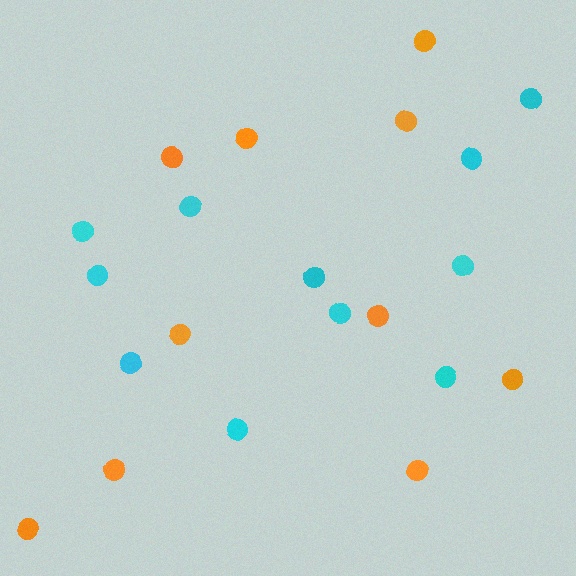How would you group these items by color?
There are 2 groups: one group of cyan circles (11) and one group of orange circles (10).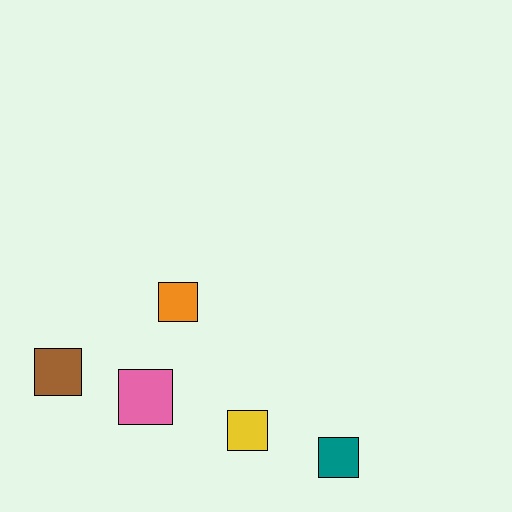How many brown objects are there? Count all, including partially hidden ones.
There is 1 brown object.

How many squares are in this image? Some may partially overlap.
There are 5 squares.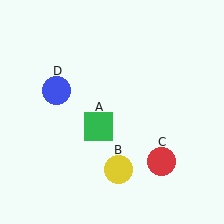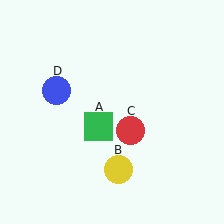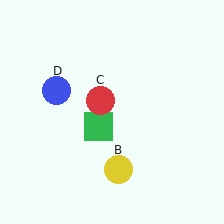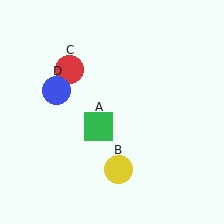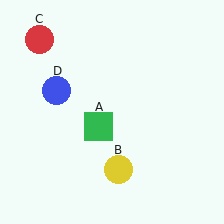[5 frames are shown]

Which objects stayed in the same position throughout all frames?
Green square (object A) and yellow circle (object B) and blue circle (object D) remained stationary.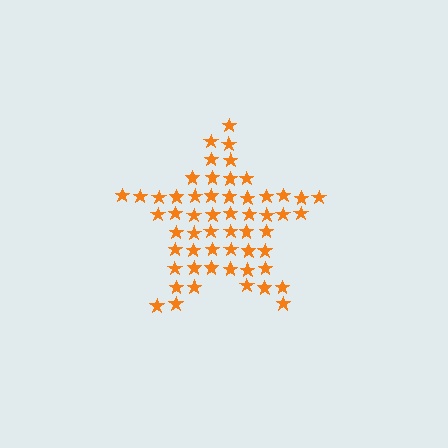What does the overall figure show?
The overall figure shows a star.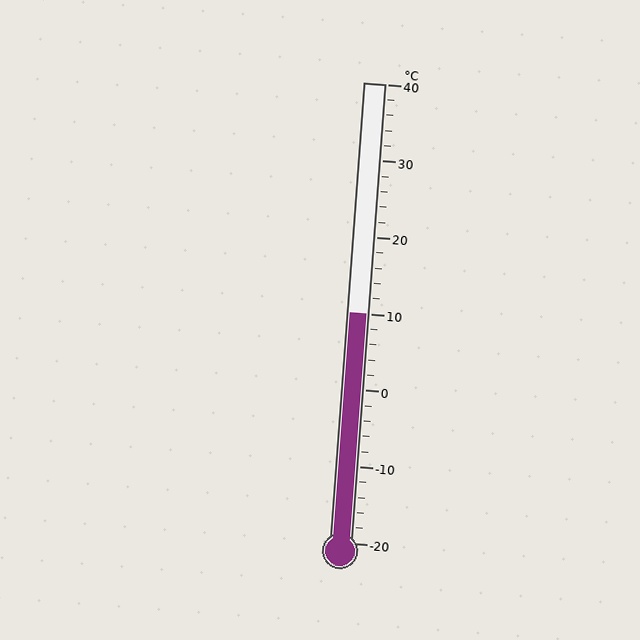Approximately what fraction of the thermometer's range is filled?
The thermometer is filled to approximately 50% of its range.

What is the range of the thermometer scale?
The thermometer scale ranges from -20°C to 40°C.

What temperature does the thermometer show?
The thermometer shows approximately 10°C.